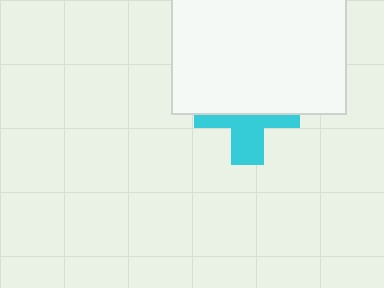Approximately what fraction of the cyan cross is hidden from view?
Roughly 57% of the cyan cross is hidden behind the white rectangle.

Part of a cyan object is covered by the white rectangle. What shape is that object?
It is a cross.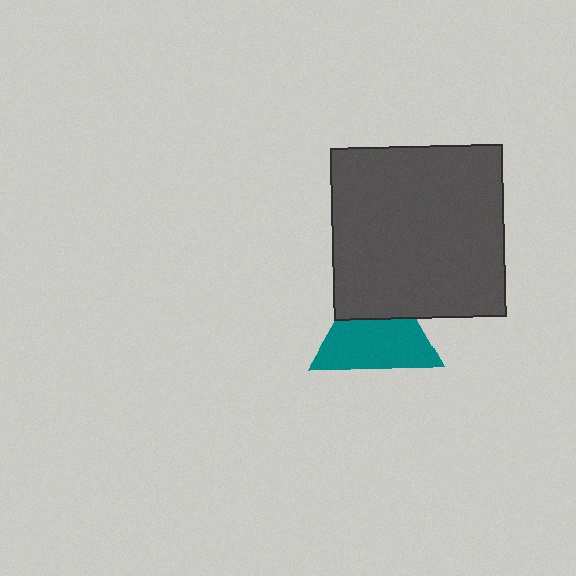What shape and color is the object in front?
The object in front is a dark gray square.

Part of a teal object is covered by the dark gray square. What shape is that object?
It is a triangle.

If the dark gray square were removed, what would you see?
You would see the complete teal triangle.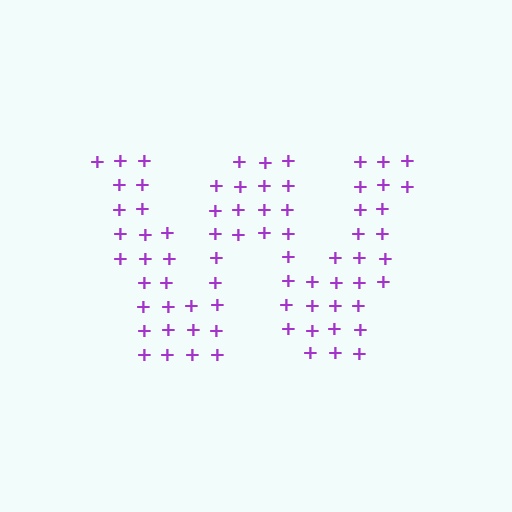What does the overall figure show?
The overall figure shows the letter W.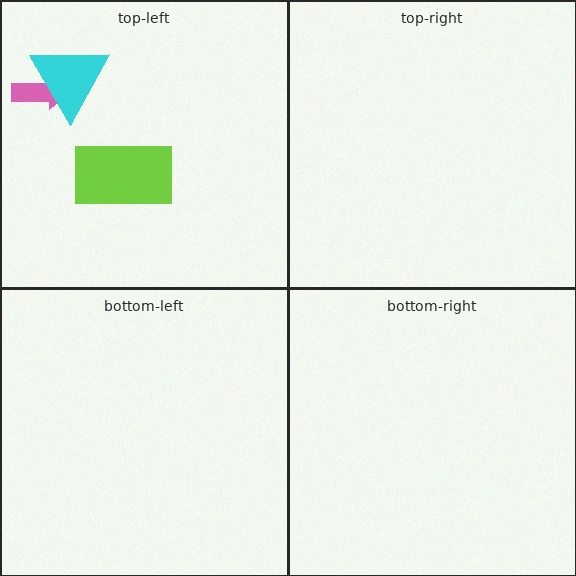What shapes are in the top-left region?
The lime rectangle, the pink arrow, the cyan triangle.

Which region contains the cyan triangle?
The top-left region.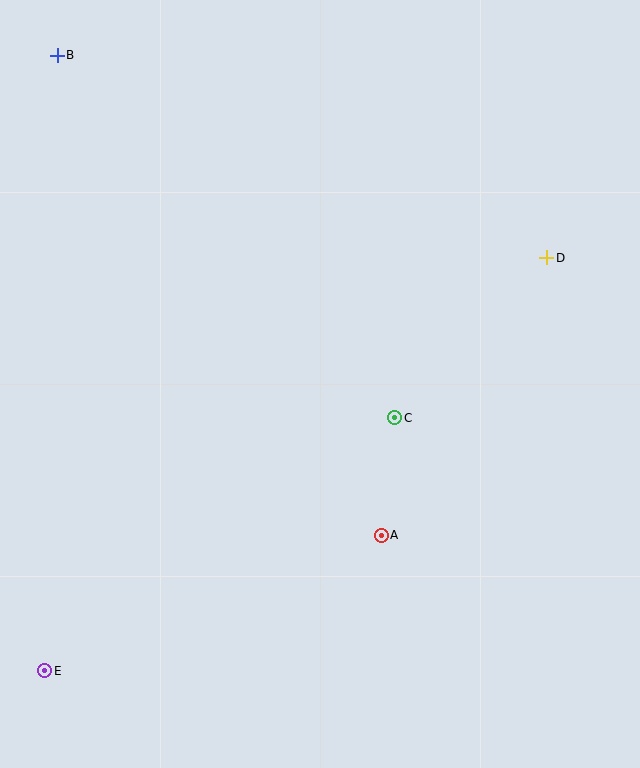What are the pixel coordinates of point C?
Point C is at (395, 418).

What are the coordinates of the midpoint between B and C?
The midpoint between B and C is at (226, 237).